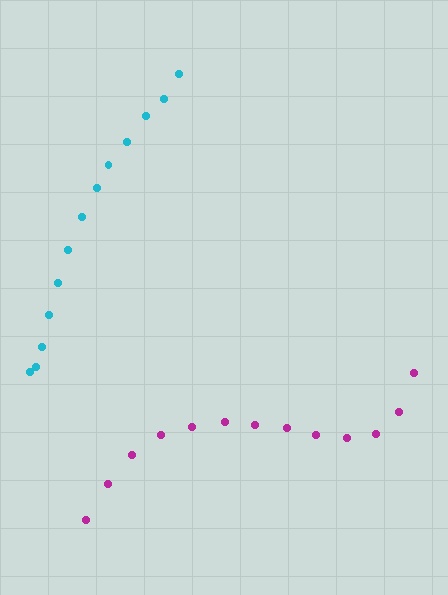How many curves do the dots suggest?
There are 2 distinct paths.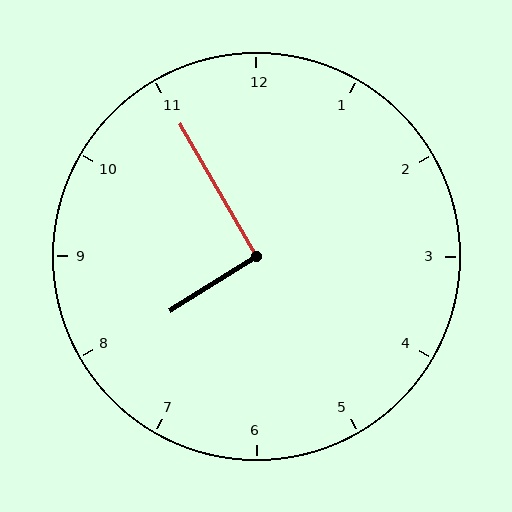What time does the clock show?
7:55.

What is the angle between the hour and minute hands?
Approximately 92 degrees.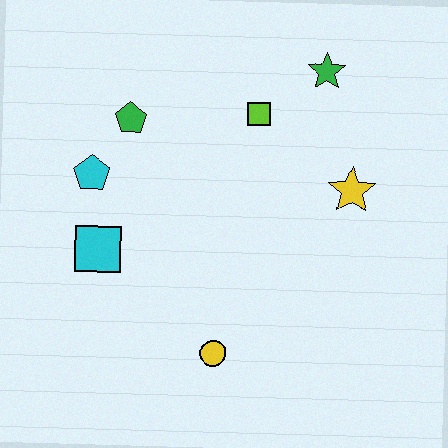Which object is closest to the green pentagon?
The cyan pentagon is closest to the green pentagon.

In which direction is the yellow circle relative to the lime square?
The yellow circle is below the lime square.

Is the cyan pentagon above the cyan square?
Yes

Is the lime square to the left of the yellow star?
Yes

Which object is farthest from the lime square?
The yellow circle is farthest from the lime square.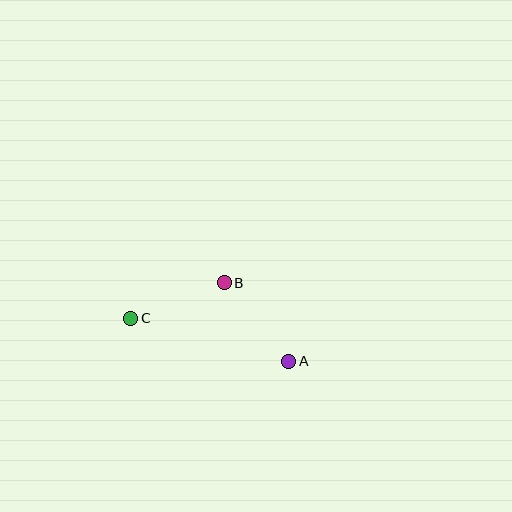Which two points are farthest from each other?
Points A and C are farthest from each other.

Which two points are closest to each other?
Points B and C are closest to each other.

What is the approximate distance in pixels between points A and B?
The distance between A and B is approximately 102 pixels.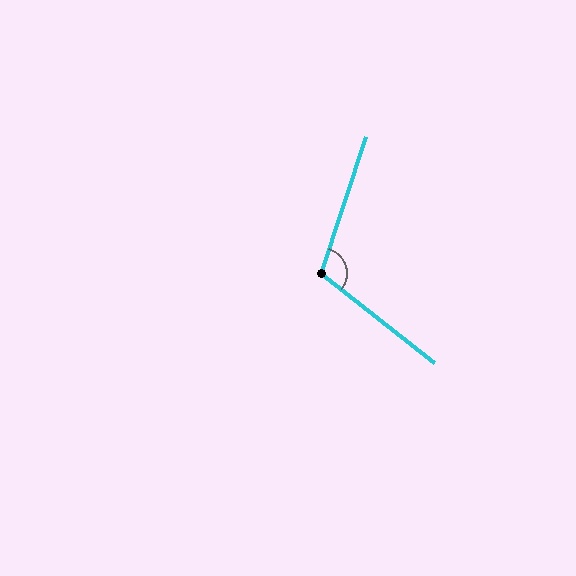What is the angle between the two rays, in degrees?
Approximately 110 degrees.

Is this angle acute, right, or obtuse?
It is obtuse.